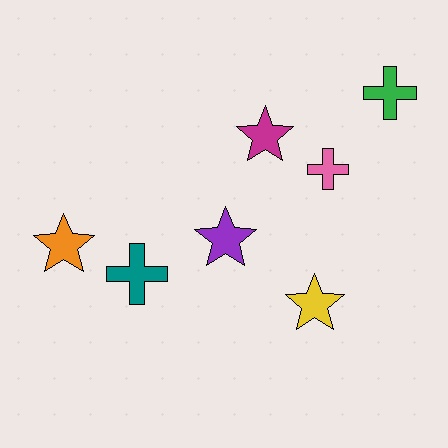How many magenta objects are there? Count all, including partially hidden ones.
There is 1 magenta object.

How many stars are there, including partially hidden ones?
There are 4 stars.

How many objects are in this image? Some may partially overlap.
There are 7 objects.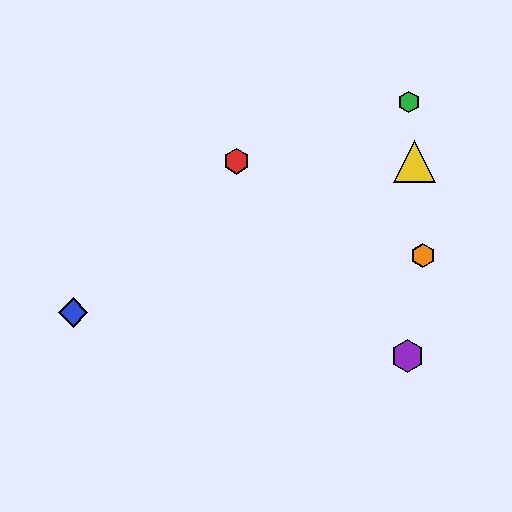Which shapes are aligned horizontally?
The red hexagon, the yellow triangle are aligned horizontally.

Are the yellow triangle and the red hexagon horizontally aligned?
Yes, both are at y≈161.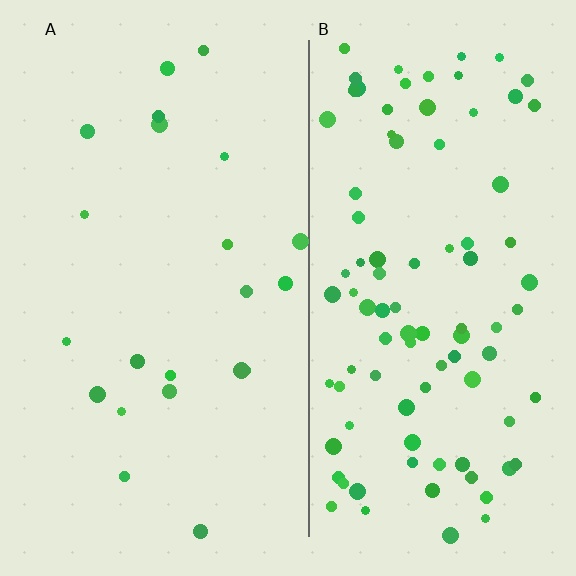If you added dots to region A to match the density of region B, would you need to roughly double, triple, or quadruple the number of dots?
Approximately quadruple.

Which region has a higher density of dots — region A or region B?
B (the right).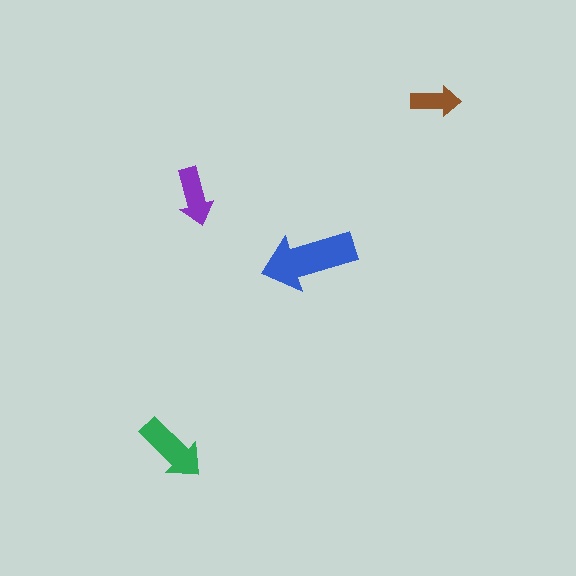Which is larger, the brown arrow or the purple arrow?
The purple one.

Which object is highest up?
The brown arrow is topmost.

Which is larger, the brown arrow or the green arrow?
The green one.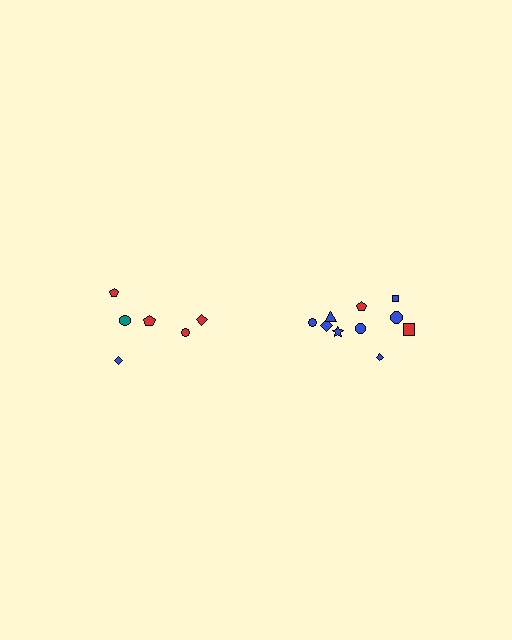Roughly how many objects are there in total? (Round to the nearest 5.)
Roughly 15 objects in total.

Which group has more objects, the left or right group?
The right group.